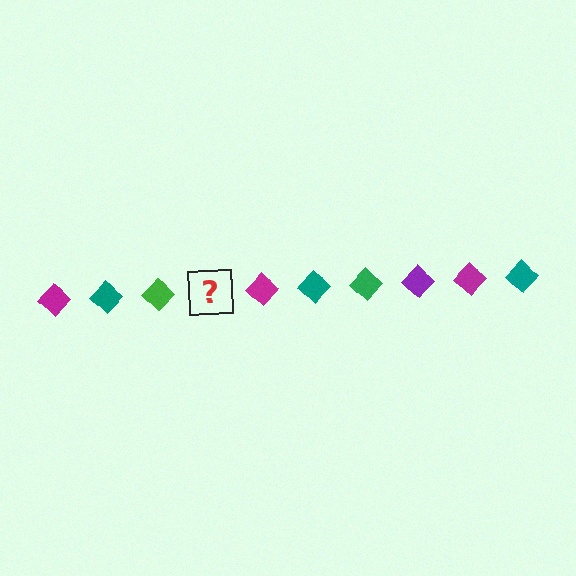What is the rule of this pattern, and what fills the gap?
The rule is that the pattern cycles through magenta, teal, green, purple diamonds. The gap should be filled with a purple diamond.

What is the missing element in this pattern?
The missing element is a purple diamond.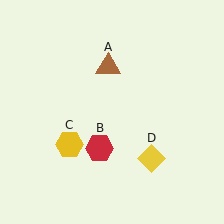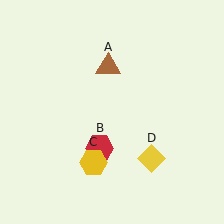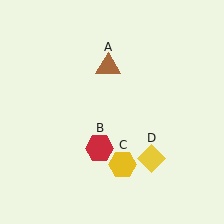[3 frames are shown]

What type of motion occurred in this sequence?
The yellow hexagon (object C) rotated counterclockwise around the center of the scene.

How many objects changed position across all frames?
1 object changed position: yellow hexagon (object C).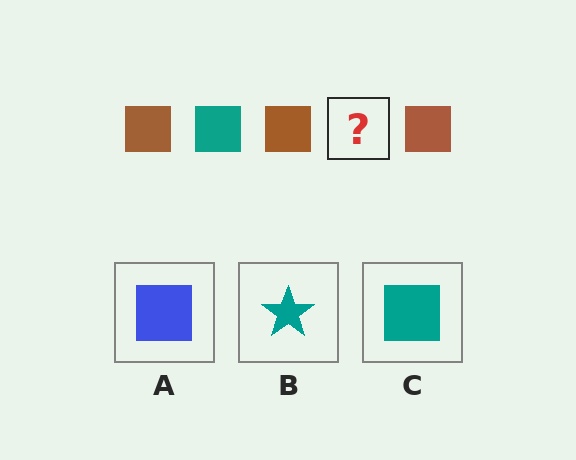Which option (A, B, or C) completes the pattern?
C.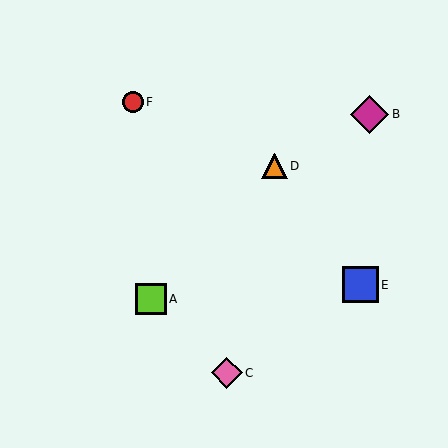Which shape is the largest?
The magenta diamond (labeled B) is the largest.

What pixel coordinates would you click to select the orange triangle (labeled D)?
Click at (275, 166) to select the orange triangle D.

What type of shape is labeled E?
Shape E is a blue square.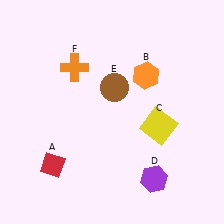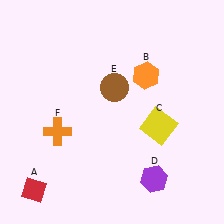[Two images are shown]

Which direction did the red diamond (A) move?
The red diamond (A) moved down.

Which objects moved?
The objects that moved are: the red diamond (A), the orange cross (F).